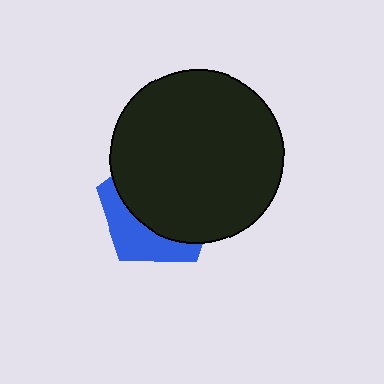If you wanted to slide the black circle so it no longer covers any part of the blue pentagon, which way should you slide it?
Slide it toward the upper-right — that is the most direct way to separate the two shapes.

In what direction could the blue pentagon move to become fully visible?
The blue pentagon could move toward the lower-left. That would shift it out from behind the black circle entirely.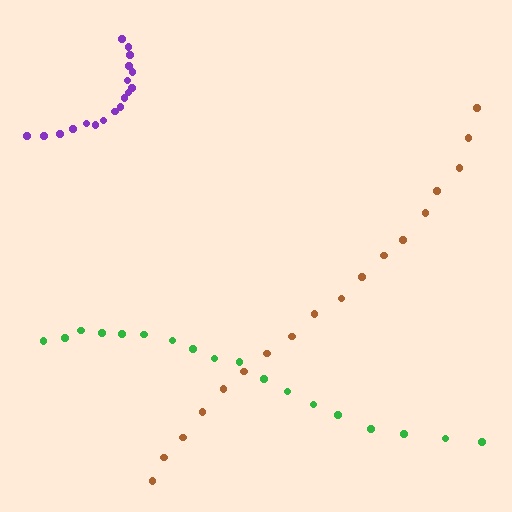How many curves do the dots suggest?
There are 3 distinct paths.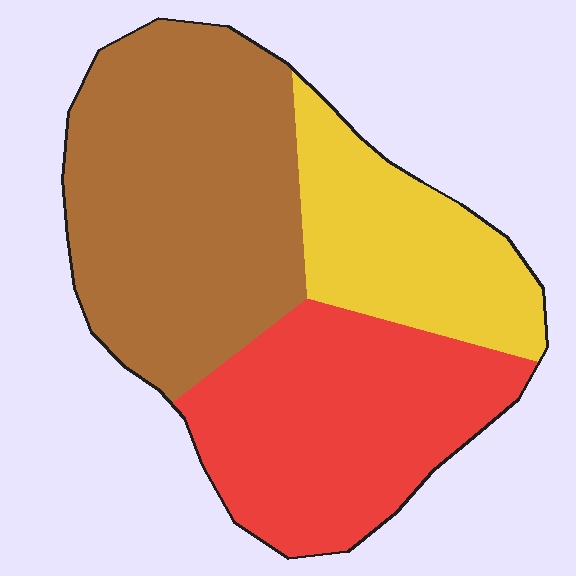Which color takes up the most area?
Brown, at roughly 45%.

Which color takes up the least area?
Yellow, at roughly 20%.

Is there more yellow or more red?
Red.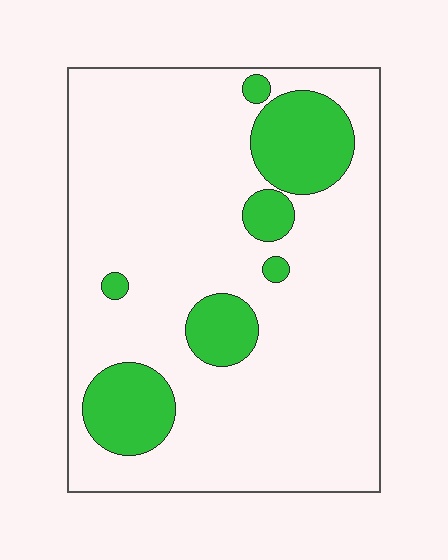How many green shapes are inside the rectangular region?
7.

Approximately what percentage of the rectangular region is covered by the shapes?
Approximately 20%.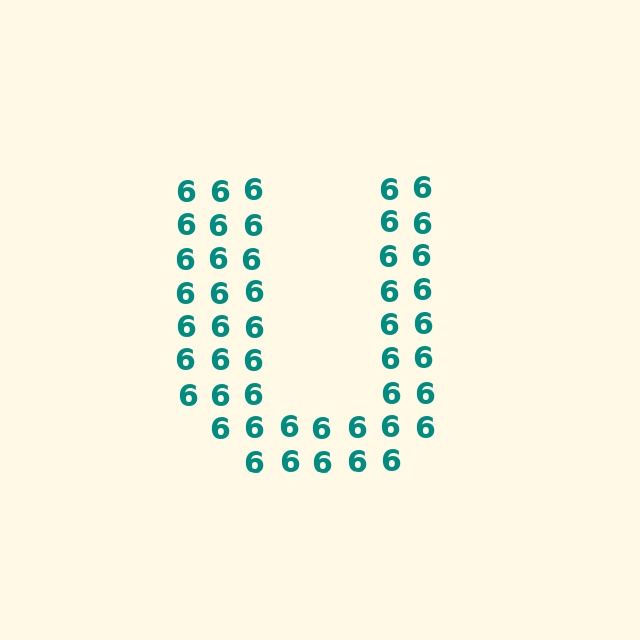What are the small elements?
The small elements are digit 6's.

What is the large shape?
The large shape is the letter U.